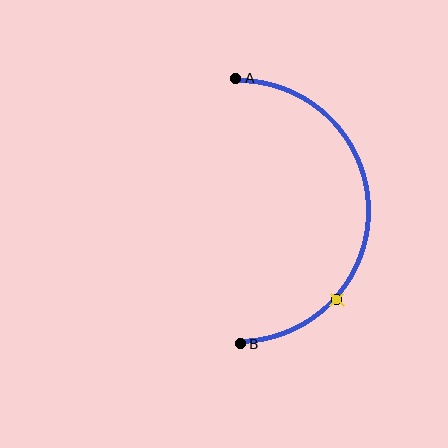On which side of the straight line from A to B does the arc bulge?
The arc bulges to the right of the straight line connecting A and B.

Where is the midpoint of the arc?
The arc midpoint is the point on the curve farthest from the straight line joining A and B. It sits to the right of that line.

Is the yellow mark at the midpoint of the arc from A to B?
No. The yellow mark lies on the arc but is closer to endpoint B. The arc midpoint would be at the point on the curve equidistant along the arc from both A and B.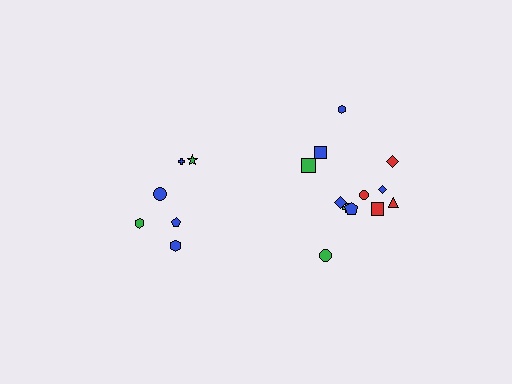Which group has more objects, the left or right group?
The right group.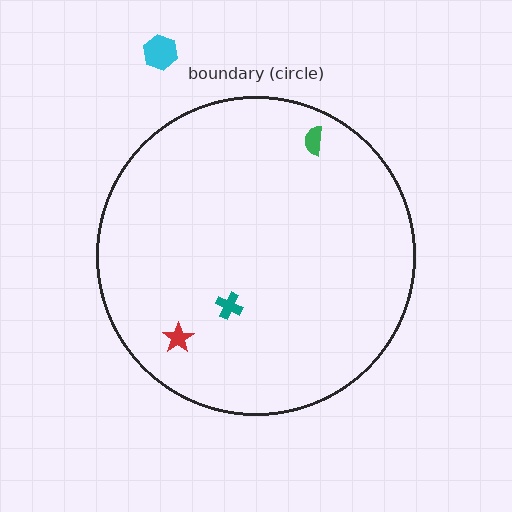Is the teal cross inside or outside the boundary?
Inside.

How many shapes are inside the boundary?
3 inside, 1 outside.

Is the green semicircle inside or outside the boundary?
Inside.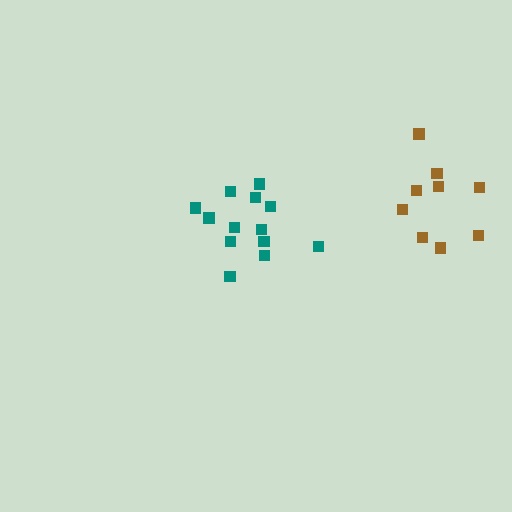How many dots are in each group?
Group 1: 13 dots, Group 2: 9 dots (22 total).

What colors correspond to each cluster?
The clusters are colored: teal, brown.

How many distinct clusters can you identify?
There are 2 distinct clusters.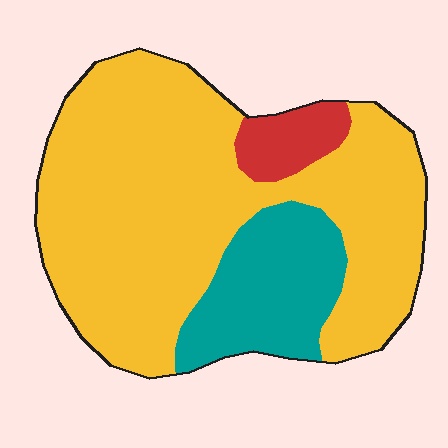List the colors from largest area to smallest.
From largest to smallest: yellow, teal, red.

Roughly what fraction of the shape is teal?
Teal takes up about one fifth (1/5) of the shape.